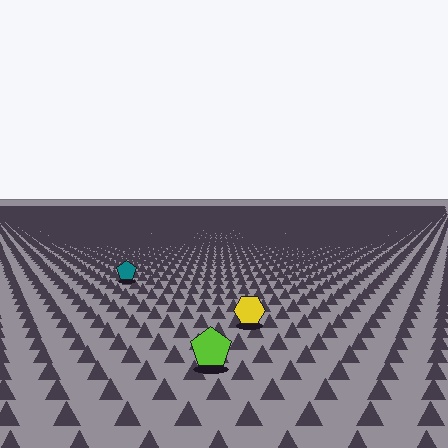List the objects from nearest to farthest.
From nearest to farthest: the lime pentagon, the yellow hexagon, the teal pentagon.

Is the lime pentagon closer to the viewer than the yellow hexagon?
Yes. The lime pentagon is closer — you can tell from the texture gradient: the ground texture is coarser near it.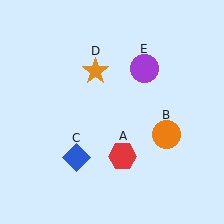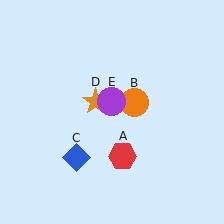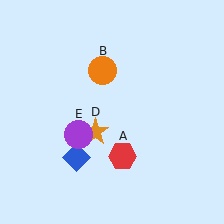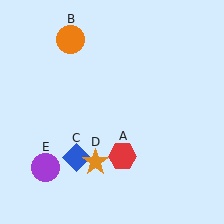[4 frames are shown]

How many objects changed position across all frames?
3 objects changed position: orange circle (object B), orange star (object D), purple circle (object E).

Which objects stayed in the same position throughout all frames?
Red hexagon (object A) and blue diamond (object C) remained stationary.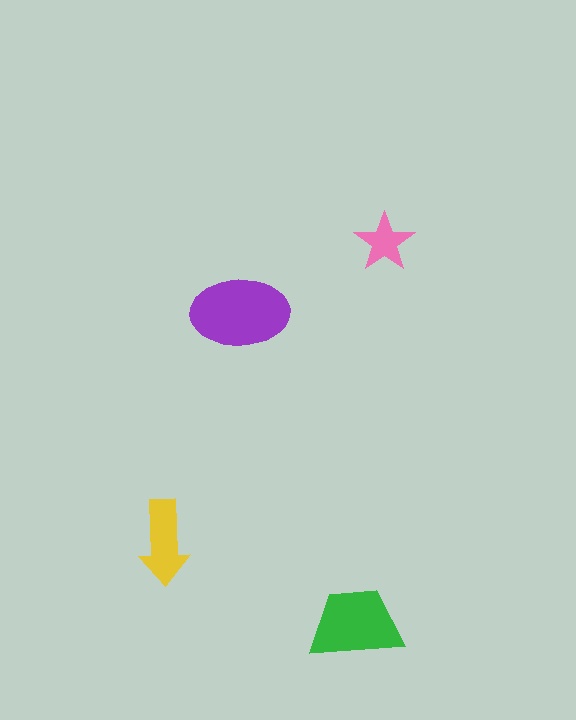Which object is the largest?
The purple ellipse.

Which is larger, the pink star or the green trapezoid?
The green trapezoid.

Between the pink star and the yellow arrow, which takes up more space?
The yellow arrow.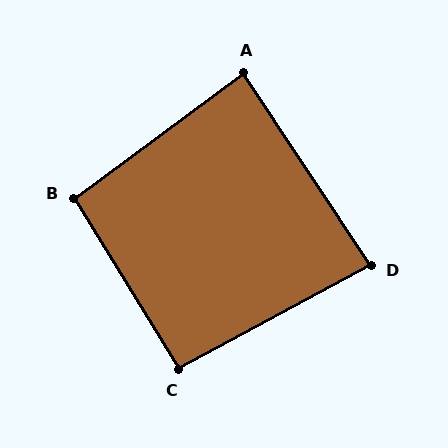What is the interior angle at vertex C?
Approximately 93 degrees (approximately right).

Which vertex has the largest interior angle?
B, at approximately 95 degrees.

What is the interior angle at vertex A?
Approximately 87 degrees (approximately right).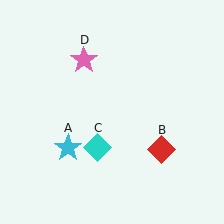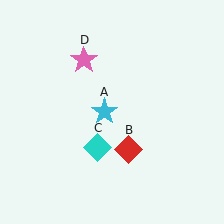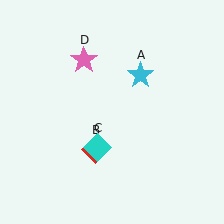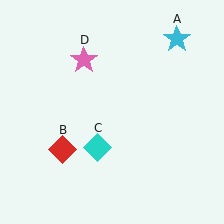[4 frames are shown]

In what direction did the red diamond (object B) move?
The red diamond (object B) moved left.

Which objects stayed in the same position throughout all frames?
Cyan diamond (object C) and pink star (object D) remained stationary.